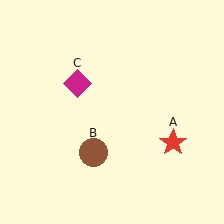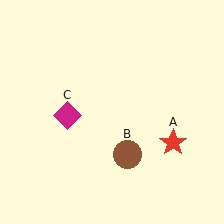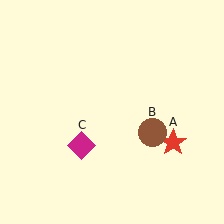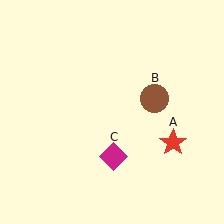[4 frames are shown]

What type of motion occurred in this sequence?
The brown circle (object B), magenta diamond (object C) rotated counterclockwise around the center of the scene.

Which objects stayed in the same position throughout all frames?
Red star (object A) remained stationary.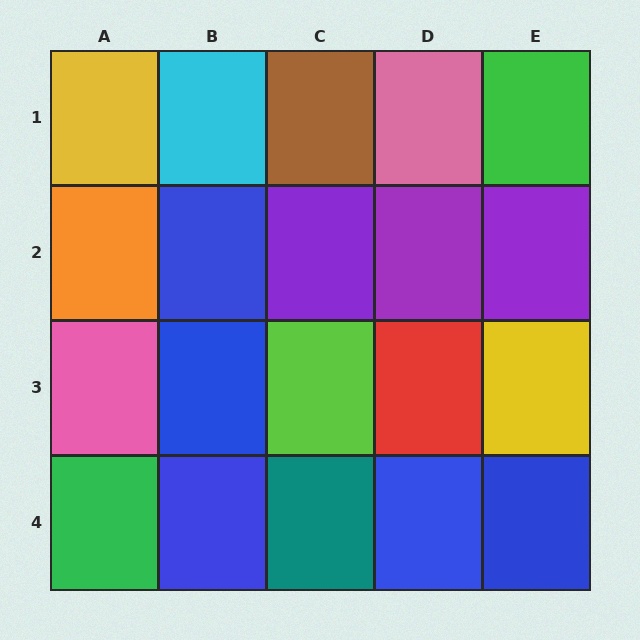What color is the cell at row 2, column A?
Orange.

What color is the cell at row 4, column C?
Teal.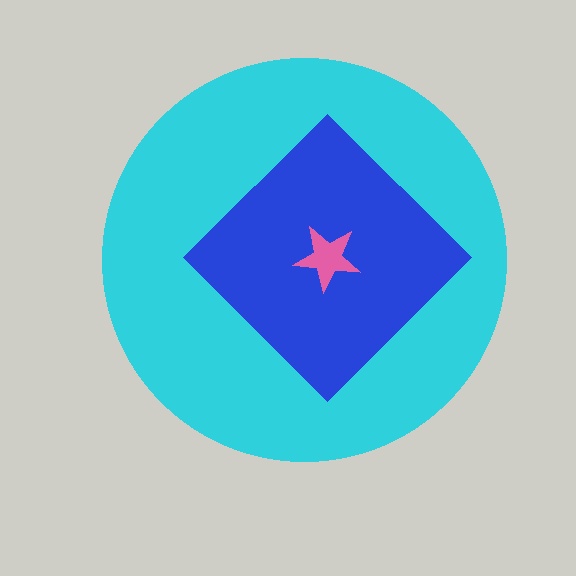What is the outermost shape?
The cyan circle.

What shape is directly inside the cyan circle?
The blue diamond.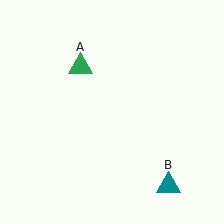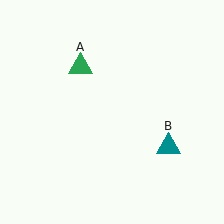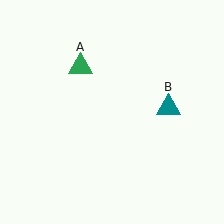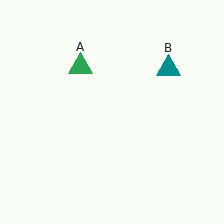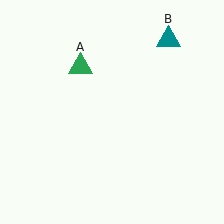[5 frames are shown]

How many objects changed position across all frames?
1 object changed position: teal triangle (object B).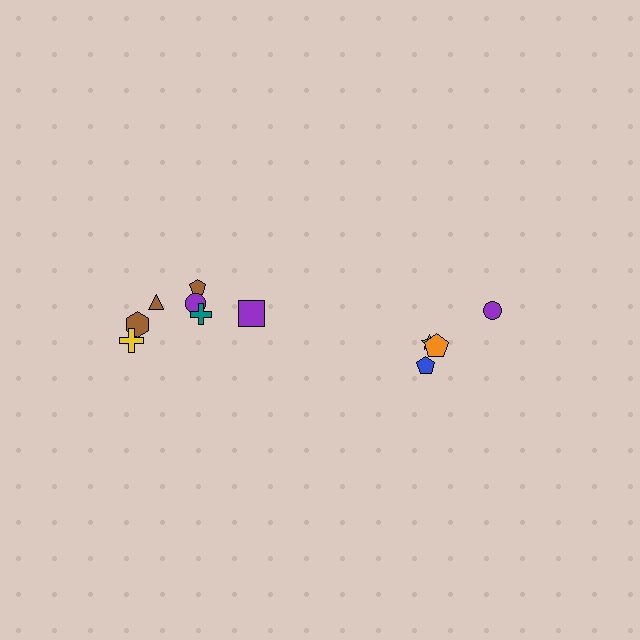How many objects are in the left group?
There are 7 objects.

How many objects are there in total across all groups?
There are 11 objects.